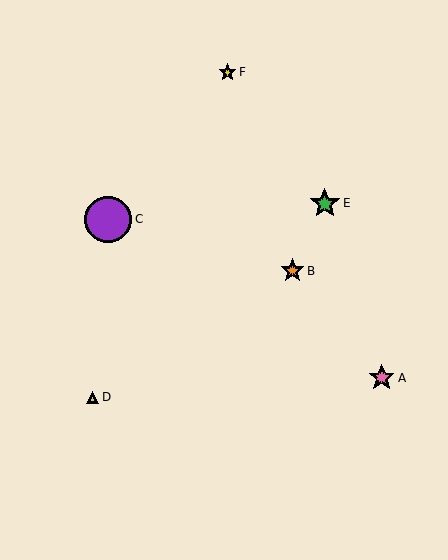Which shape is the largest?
The purple circle (labeled C) is the largest.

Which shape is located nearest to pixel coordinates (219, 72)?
The yellow star (labeled F) at (228, 72) is nearest to that location.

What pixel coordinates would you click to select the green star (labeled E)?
Click at (325, 203) to select the green star E.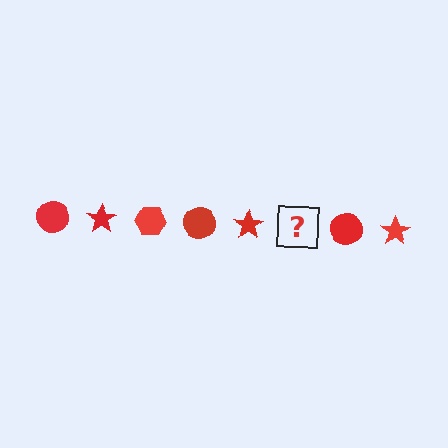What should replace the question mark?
The question mark should be replaced with a red hexagon.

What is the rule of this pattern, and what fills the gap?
The rule is that the pattern cycles through circle, star, hexagon shapes in red. The gap should be filled with a red hexagon.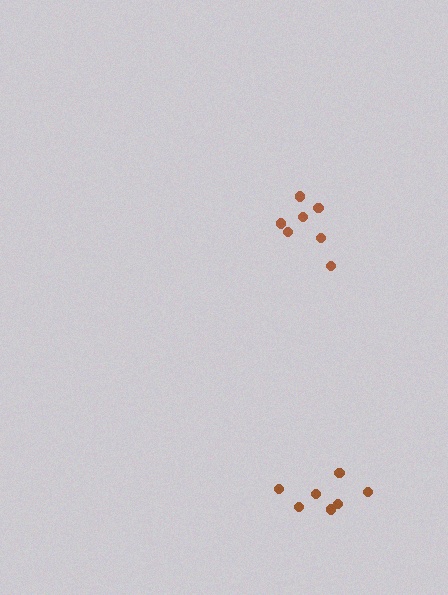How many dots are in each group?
Group 1: 7 dots, Group 2: 7 dots (14 total).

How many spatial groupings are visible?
There are 2 spatial groupings.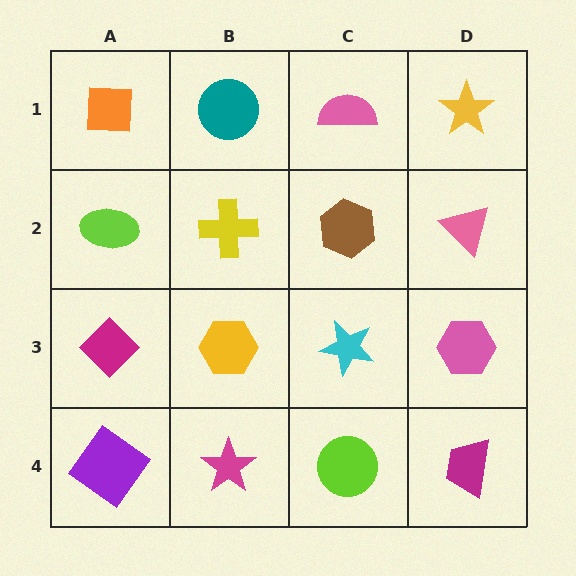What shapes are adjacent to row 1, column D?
A pink triangle (row 2, column D), a pink semicircle (row 1, column C).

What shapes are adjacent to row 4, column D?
A pink hexagon (row 3, column D), a lime circle (row 4, column C).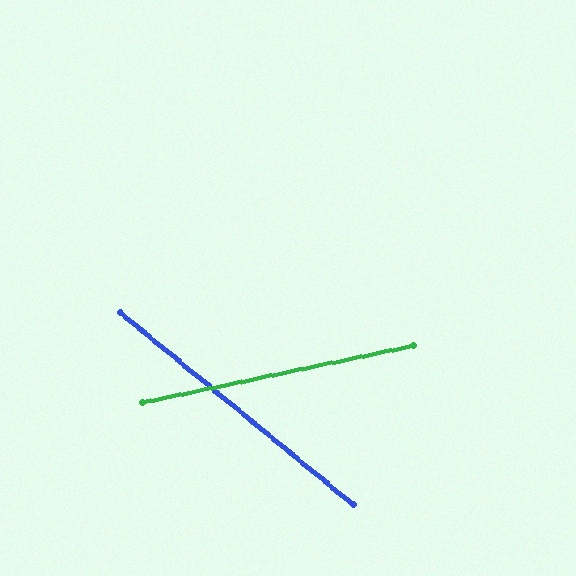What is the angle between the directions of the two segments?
Approximately 51 degrees.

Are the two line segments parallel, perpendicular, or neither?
Neither parallel nor perpendicular — they differ by about 51°.